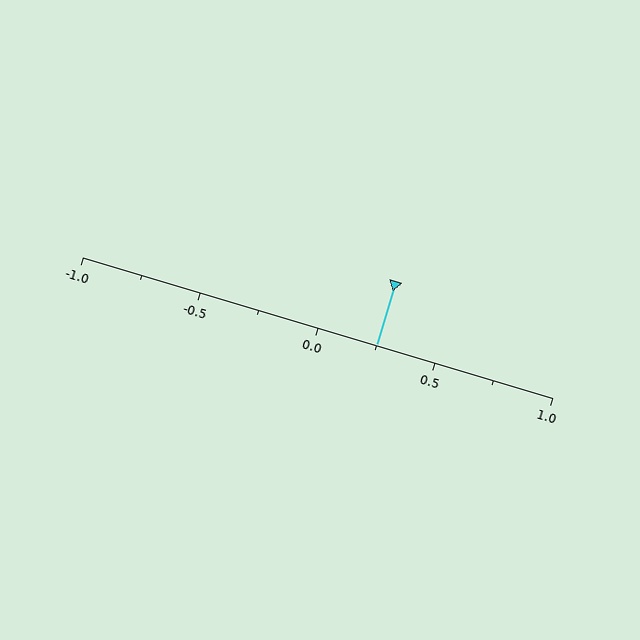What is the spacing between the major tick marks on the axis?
The major ticks are spaced 0.5 apart.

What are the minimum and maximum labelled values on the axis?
The axis runs from -1.0 to 1.0.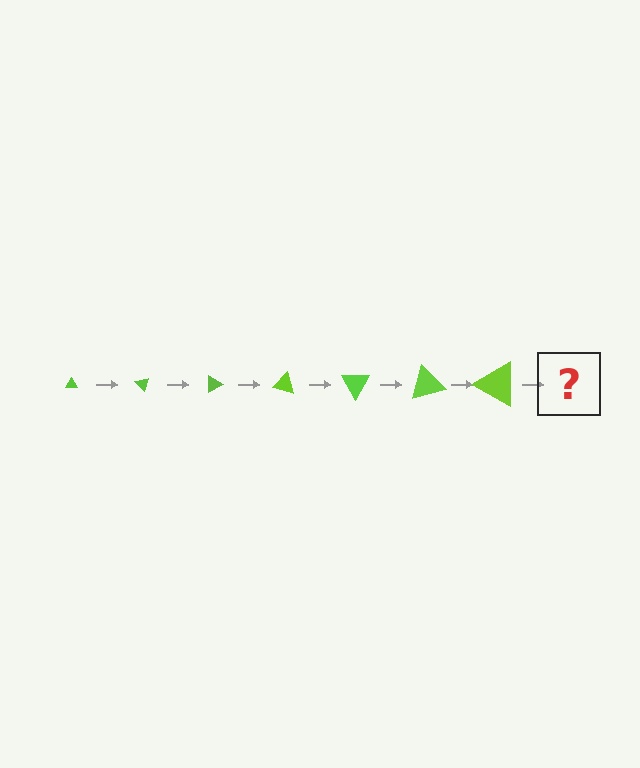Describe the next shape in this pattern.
It should be a triangle, larger than the previous one and rotated 315 degrees from the start.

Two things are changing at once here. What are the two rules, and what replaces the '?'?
The two rules are that the triangle grows larger each step and it rotates 45 degrees each step. The '?' should be a triangle, larger than the previous one and rotated 315 degrees from the start.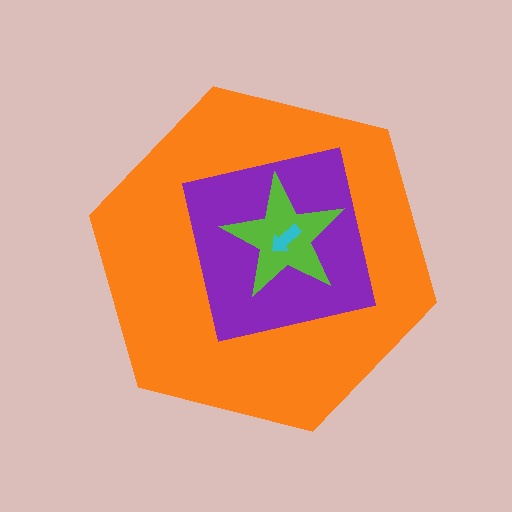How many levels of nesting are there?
4.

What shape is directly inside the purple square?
The lime star.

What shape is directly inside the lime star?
The cyan arrow.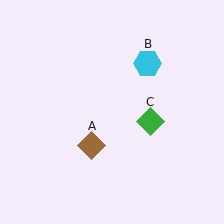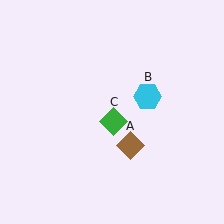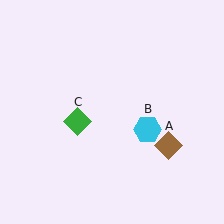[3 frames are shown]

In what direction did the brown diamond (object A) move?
The brown diamond (object A) moved right.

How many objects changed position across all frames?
3 objects changed position: brown diamond (object A), cyan hexagon (object B), green diamond (object C).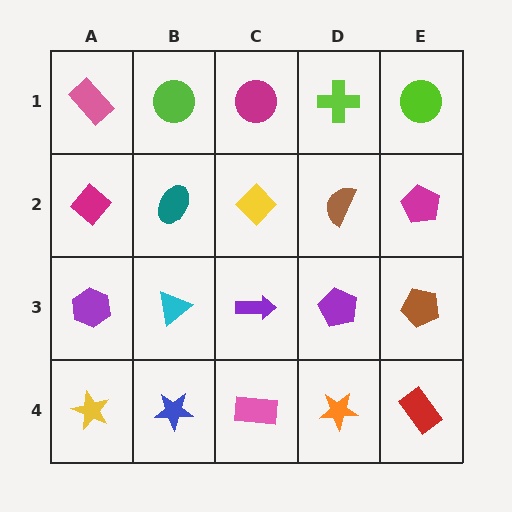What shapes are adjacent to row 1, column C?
A yellow diamond (row 2, column C), a lime circle (row 1, column B), a lime cross (row 1, column D).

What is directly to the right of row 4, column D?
A red rectangle.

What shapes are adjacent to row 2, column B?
A lime circle (row 1, column B), a cyan triangle (row 3, column B), a magenta diamond (row 2, column A), a yellow diamond (row 2, column C).